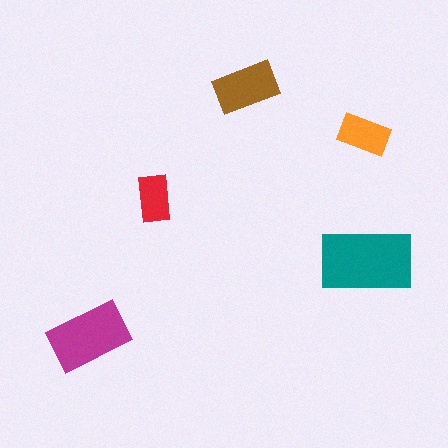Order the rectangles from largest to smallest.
the teal one, the magenta one, the brown one, the orange one, the red one.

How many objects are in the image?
There are 5 objects in the image.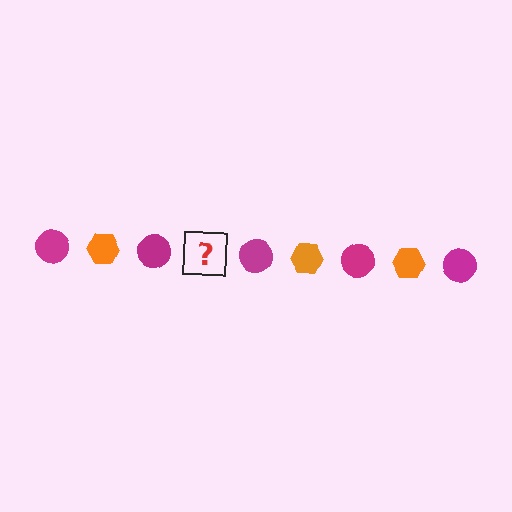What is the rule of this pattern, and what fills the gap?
The rule is that the pattern alternates between magenta circle and orange hexagon. The gap should be filled with an orange hexagon.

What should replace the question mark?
The question mark should be replaced with an orange hexagon.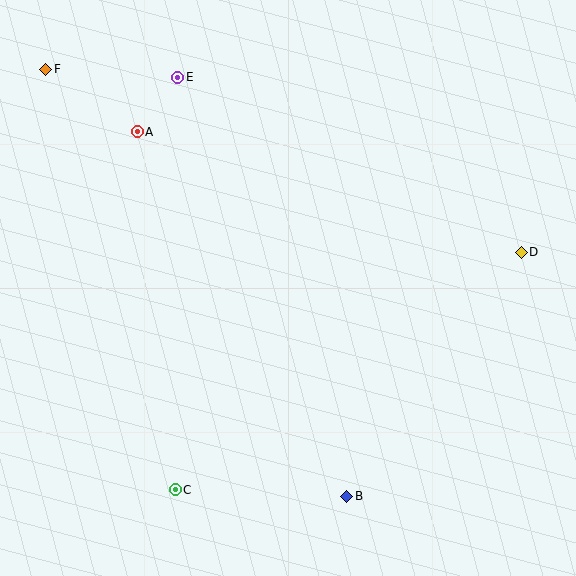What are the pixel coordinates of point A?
Point A is at (137, 132).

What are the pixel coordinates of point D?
Point D is at (521, 252).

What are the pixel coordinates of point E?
Point E is at (178, 77).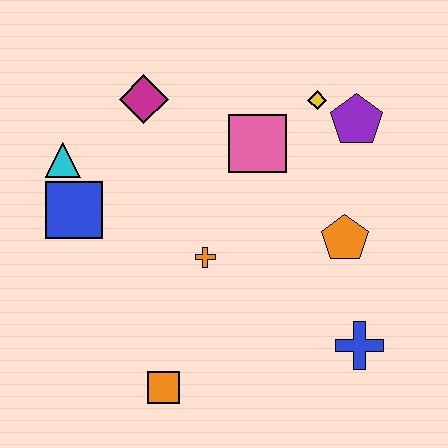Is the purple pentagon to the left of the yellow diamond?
No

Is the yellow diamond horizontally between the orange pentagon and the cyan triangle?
Yes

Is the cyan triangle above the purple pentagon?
No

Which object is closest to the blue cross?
The orange pentagon is closest to the blue cross.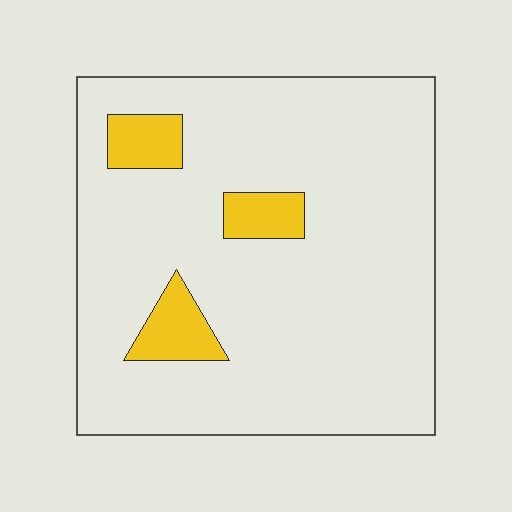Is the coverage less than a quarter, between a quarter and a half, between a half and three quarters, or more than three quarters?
Less than a quarter.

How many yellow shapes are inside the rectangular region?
3.